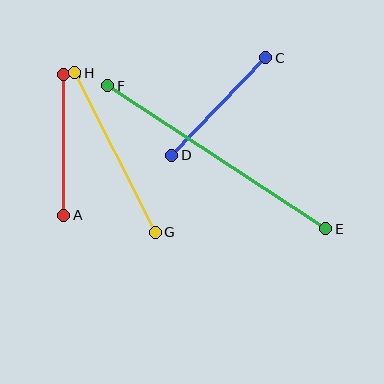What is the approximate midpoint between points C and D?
The midpoint is at approximately (219, 107) pixels.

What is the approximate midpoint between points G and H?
The midpoint is at approximately (115, 153) pixels.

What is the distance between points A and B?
The distance is approximately 141 pixels.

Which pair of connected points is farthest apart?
Points E and F are farthest apart.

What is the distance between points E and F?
The distance is approximately 261 pixels.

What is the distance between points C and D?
The distance is approximately 136 pixels.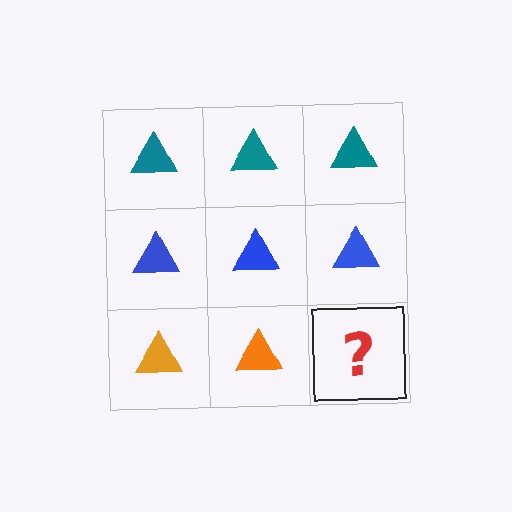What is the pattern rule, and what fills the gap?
The rule is that each row has a consistent color. The gap should be filled with an orange triangle.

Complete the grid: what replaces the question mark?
The question mark should be replaced with an orange triangle.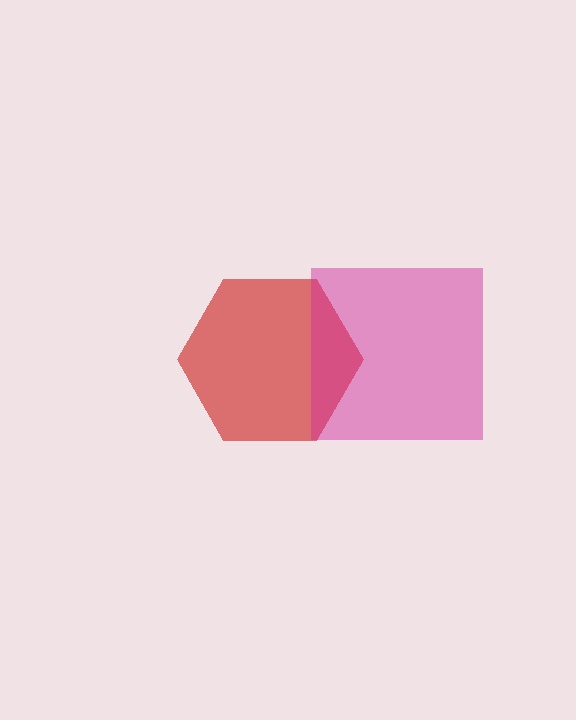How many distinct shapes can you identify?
There are 2 distinct shapes: a red hexagon, a magenta square.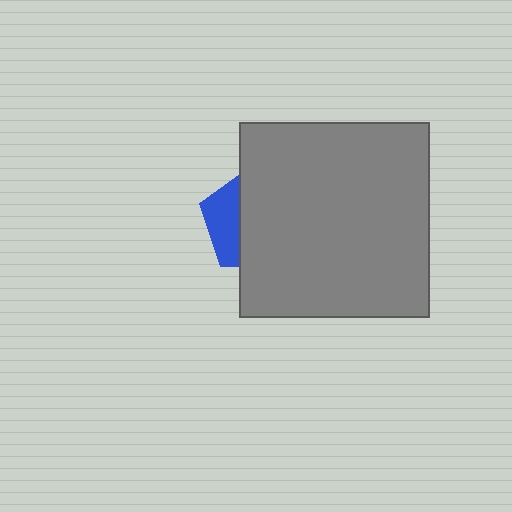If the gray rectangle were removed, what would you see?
You would see the complete blue pentagon.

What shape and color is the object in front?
The object in front is a gray rectangle.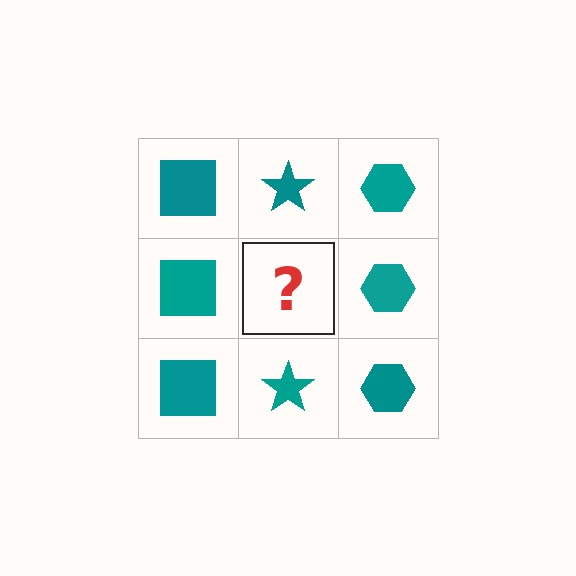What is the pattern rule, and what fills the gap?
The rule is that each column has a consistent shape. The gap should be filled with a teal star.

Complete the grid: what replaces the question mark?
The question mark should be replaced with a teal star.